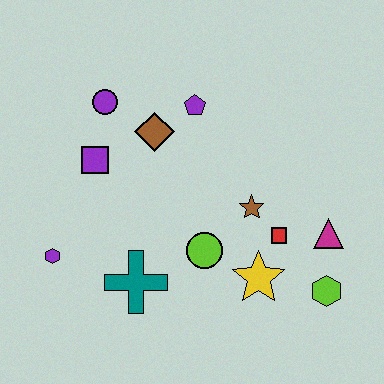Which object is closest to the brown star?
The red square is closest to the brown star.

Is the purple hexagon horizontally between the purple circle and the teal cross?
No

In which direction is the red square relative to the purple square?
The red square is to the right of the purple square.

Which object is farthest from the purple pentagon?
The lime hexagon is farthest from the purple pentagon.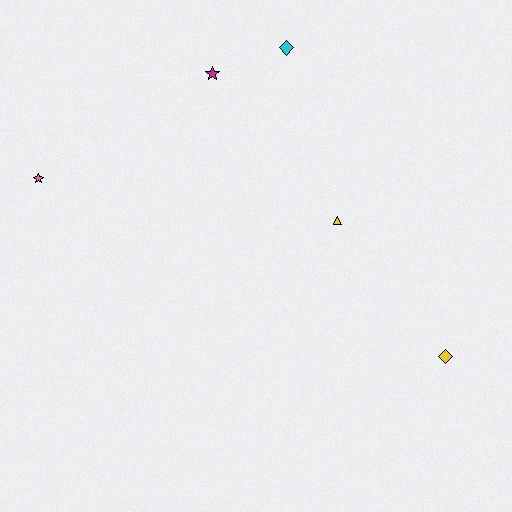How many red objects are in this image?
There are no red objects.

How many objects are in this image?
There are 5 objects.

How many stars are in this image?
There are 2 stars.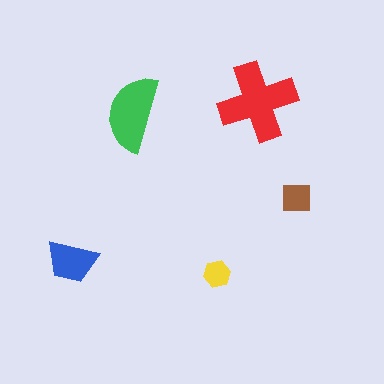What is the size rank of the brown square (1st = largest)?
4th.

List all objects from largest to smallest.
The red cross, the green semicircle, the blue trapezoid, the brown square, the yellow hexagon.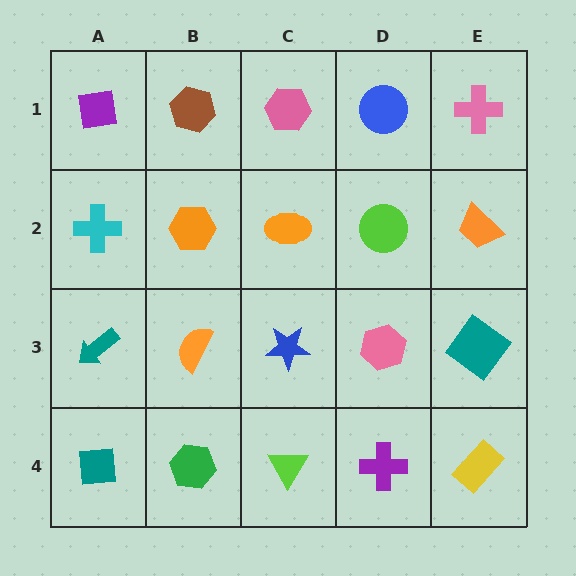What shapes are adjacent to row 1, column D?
A lime circle (row 2, column D), a pink hexagon (row 1, column C), a pink cross (row 1, column E).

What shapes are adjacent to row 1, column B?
An orange hexagon (row 2, column B), a purple square (row 1, column A), a pink hexagon (row 1, column C).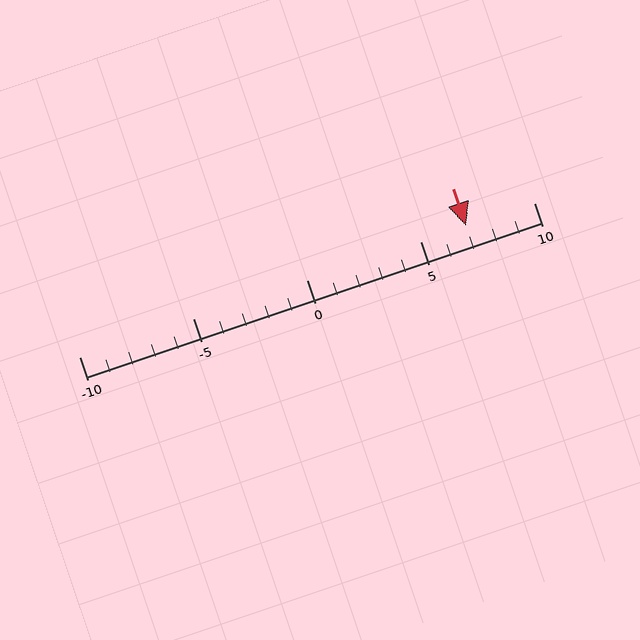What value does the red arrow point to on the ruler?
The red arrow points to approximately 7.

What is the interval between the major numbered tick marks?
The major tick marks are spaced 5 units apart.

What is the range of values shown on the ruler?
The ruler shows values from -10 to 10.